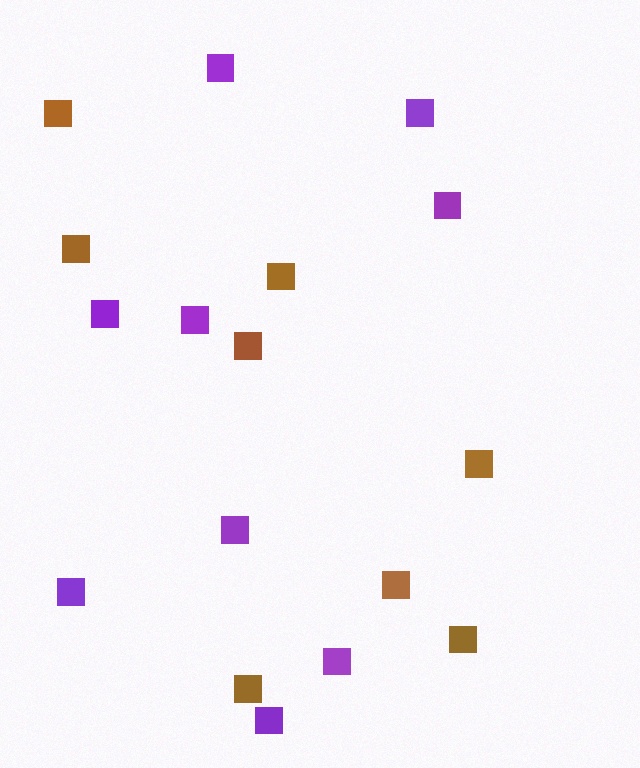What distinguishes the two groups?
There are 2 groups: one group of brown squares (8) and one group of purple squares (9).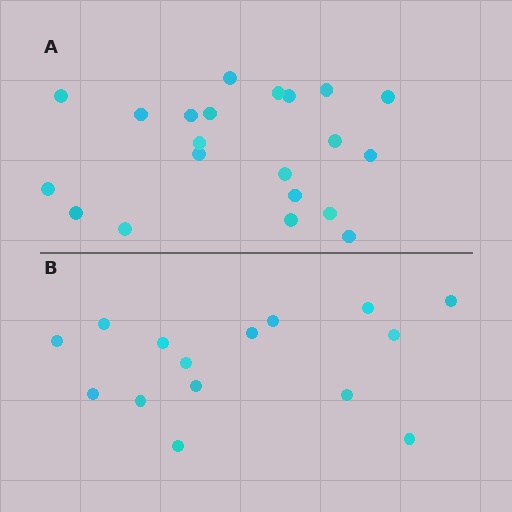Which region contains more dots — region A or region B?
Region A (the top region) has more dots.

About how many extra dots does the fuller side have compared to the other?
Region A has about 6 more dots than region B.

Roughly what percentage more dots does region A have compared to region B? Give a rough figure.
About 40% more.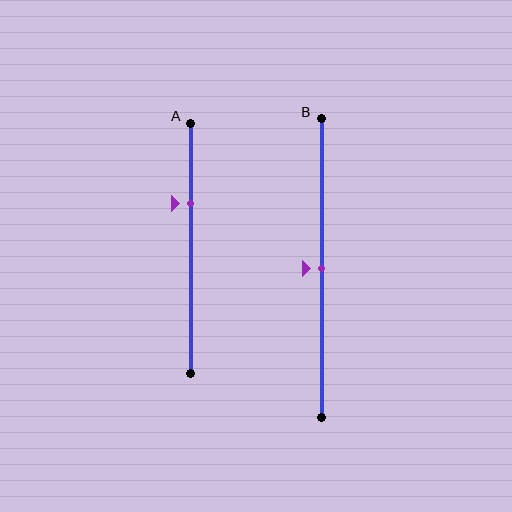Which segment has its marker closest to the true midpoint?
Segment B has its marker closest to the true midpoint.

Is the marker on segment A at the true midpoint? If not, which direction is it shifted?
No, the marker on segment A is shifted upward by about 18% of the segment length.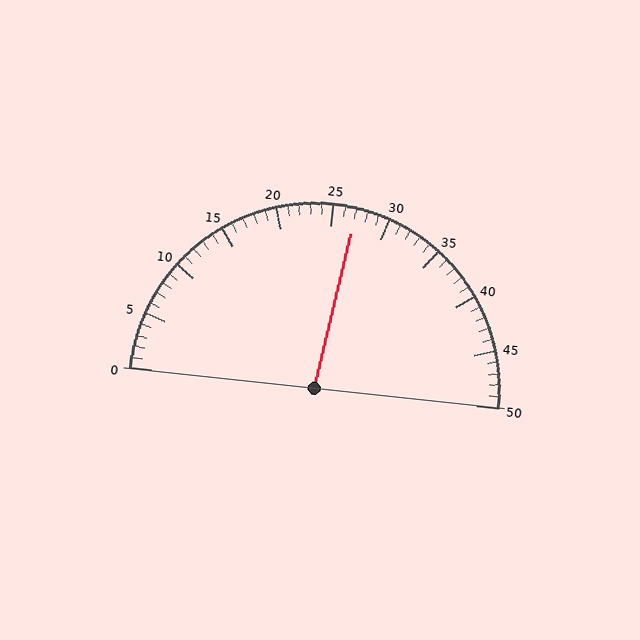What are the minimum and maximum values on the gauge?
The gauge ranges from 0 to 50.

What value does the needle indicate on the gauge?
The needle indicates approximately 27.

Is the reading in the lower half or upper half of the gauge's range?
The reading is in the upper half of the range (0 to 50).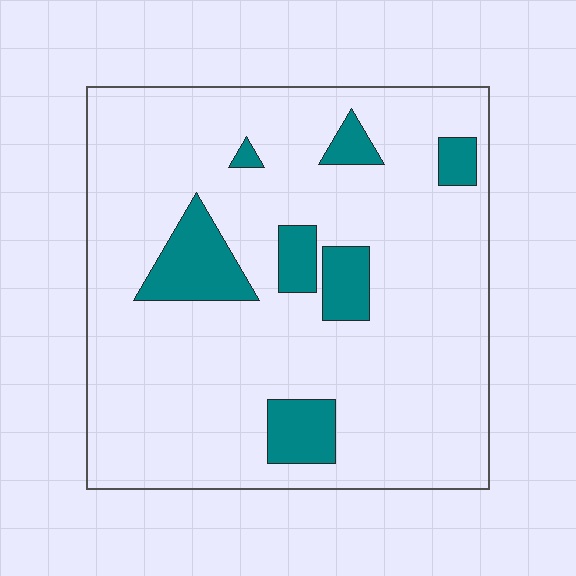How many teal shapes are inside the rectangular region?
7.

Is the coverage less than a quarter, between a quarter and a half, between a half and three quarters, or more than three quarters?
Less than a quarter.